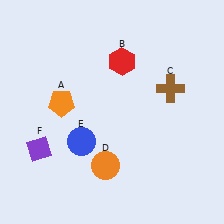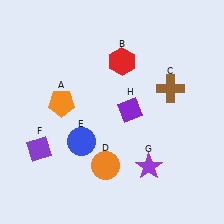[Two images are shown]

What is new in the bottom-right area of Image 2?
A purple star (G) was added in the bottom-right area of Image 2.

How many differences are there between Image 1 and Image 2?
There are 2 differences between the two images.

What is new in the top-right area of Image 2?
A purple diamond (H) was added in the top-right area of Image 2.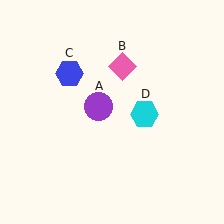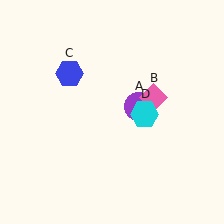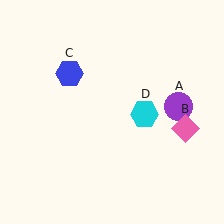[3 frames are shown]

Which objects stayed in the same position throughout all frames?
Blue hexagon (object C) and cyan hexagon (object D) remained stationary.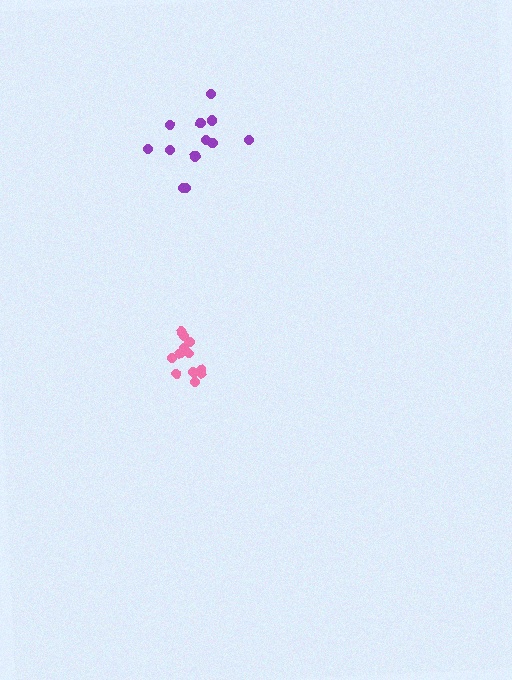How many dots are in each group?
Group 1: 12 dots, Group 2: 12 dots (24 total).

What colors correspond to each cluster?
The clusters are colored: purple, pink.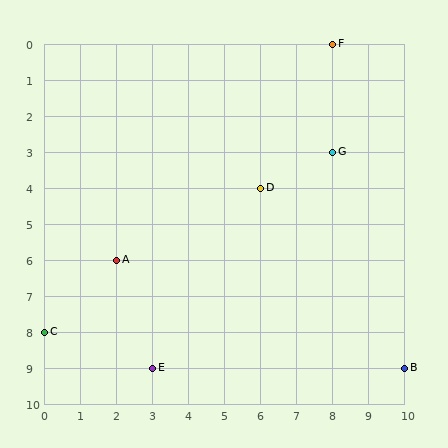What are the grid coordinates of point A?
Point A is at grid coordinates (2, 6).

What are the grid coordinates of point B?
Point B is at grid coordinates (10, 9).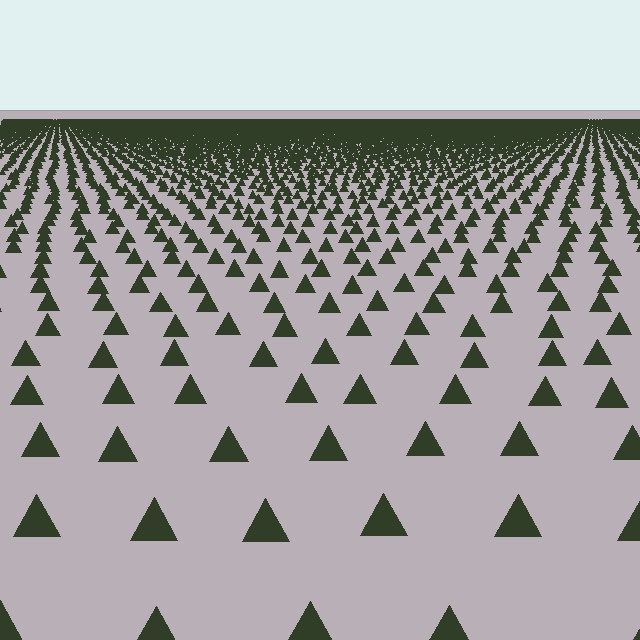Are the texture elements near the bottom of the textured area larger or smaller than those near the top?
Larger. Near the bottom, elements are closer to the viewer and appear at a bigger on-screen size.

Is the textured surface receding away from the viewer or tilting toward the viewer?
The surface is receding away from the viewer. Texture elements get smaller and denser toward the top.